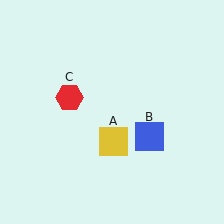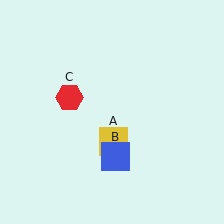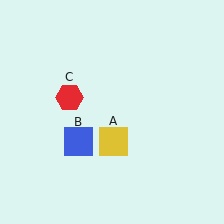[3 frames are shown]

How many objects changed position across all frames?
1 object changed position: blue square (object B).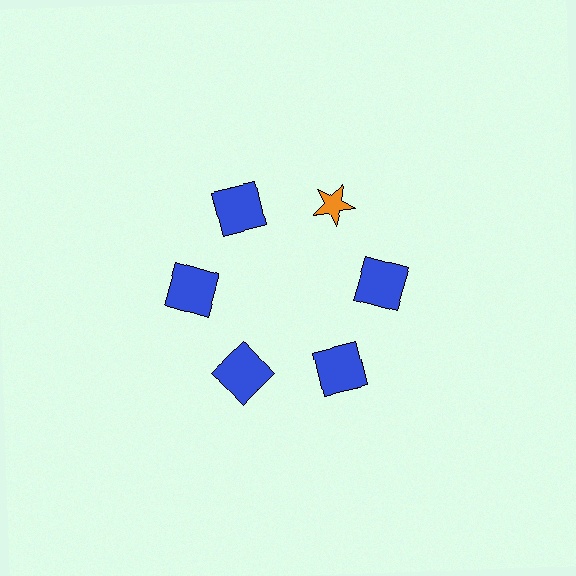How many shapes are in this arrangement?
There are 6 shapes arranged in a ring pattern.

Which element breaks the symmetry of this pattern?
The orange star at roughly the 1 o'clock position breaks the symmetry. All other shapes are blue squares.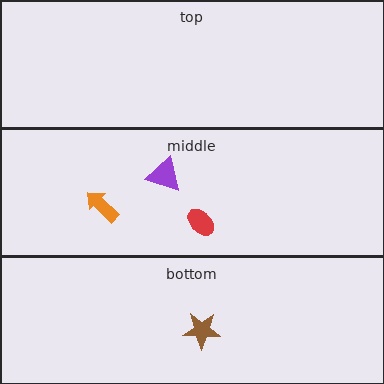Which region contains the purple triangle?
The middle region.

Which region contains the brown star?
The bottom region.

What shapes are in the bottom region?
The brown star.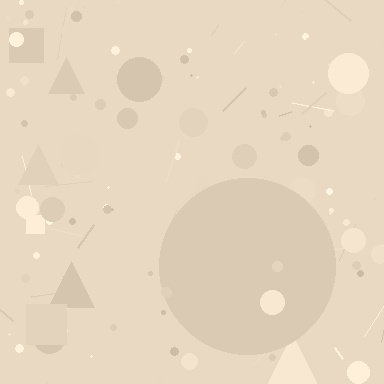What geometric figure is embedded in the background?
A circle is embedded in the background.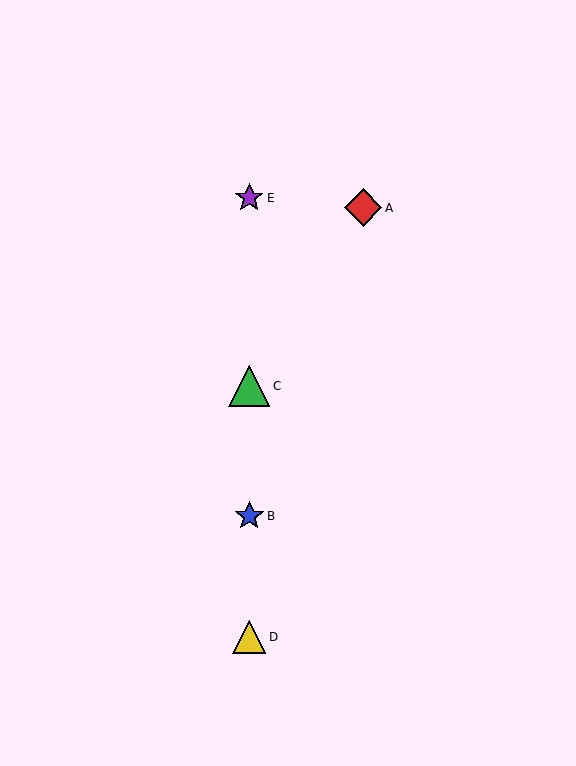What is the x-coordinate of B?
Object B is at x≈249.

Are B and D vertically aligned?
Yes, both are at x≈249.